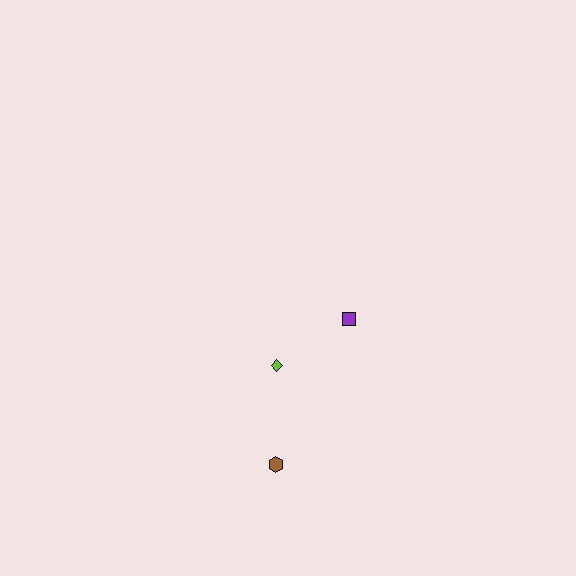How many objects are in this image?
There are 3 objects.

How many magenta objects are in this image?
There are no magenta objects.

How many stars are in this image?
There are no stars.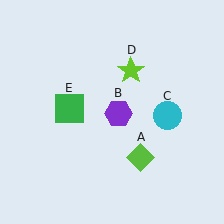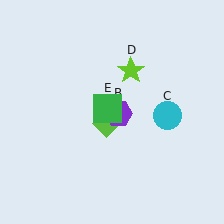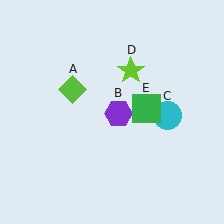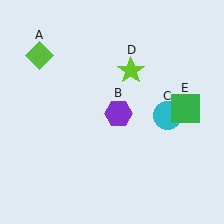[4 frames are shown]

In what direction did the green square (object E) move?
The green square (object E) moved right.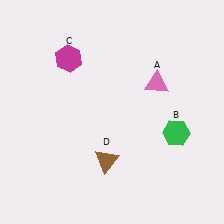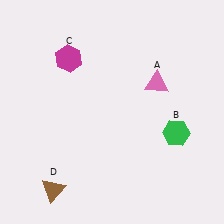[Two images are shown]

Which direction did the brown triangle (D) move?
The brown triangle (D) moved left.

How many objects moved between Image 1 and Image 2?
1 object moved between the two images.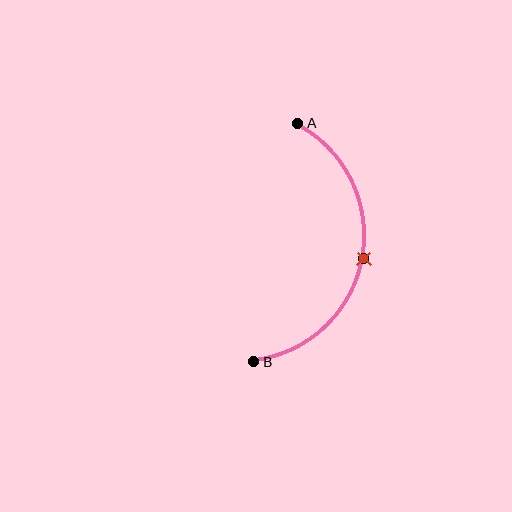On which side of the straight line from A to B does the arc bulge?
The arc bulges to the right of the straight line connecting A and B.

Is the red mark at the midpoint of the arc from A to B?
Yes. The red mark lies on the arc at equal arc-length from both A and B — it is the arc midpoint.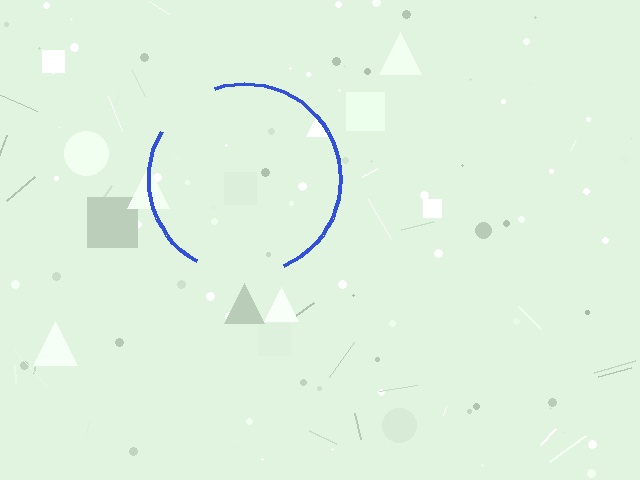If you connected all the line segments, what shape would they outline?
They would outline a circle.